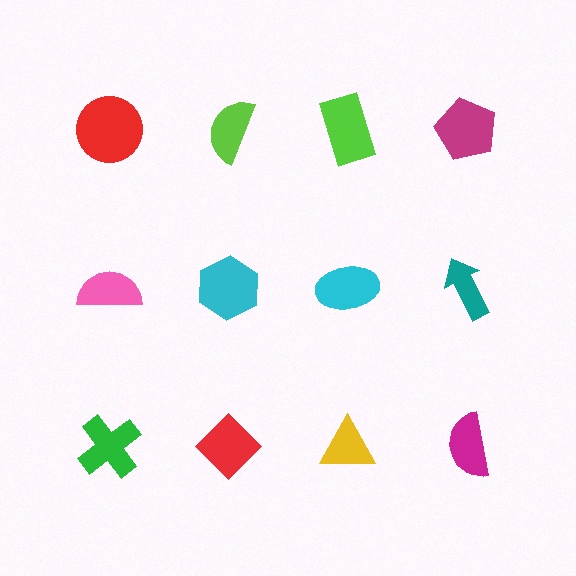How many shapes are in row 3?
4 shapes.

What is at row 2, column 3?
A cyan ellipse.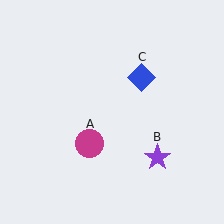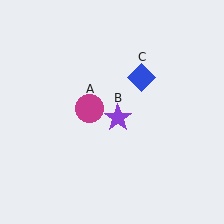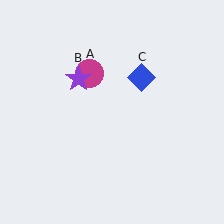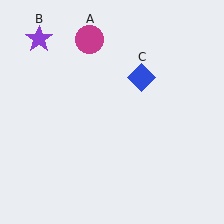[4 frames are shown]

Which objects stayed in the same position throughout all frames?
Blue diamond (object C) remained stationary.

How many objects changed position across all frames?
2 objects changed position: magenta circle (object A), purple star (object B).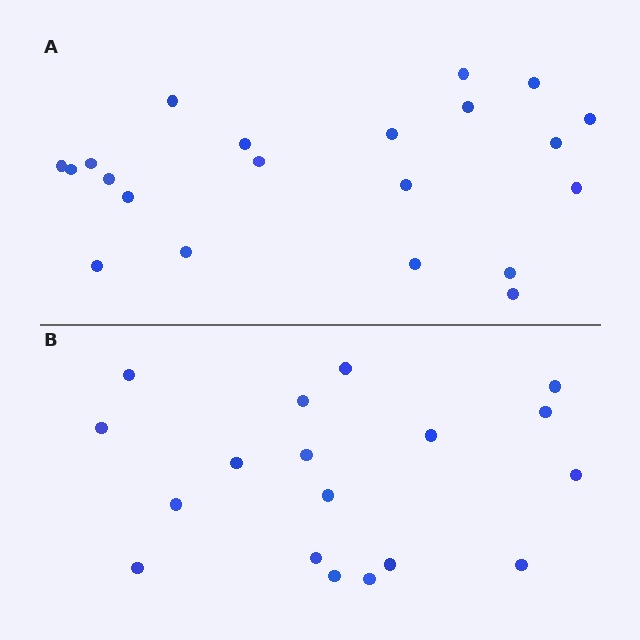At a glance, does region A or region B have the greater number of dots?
Region A (the top region) has more dots.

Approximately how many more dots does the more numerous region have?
Region A has just a few more — roughly 2 or 3 more dots than region B.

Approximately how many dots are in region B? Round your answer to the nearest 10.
About 20 dots. (The exact count is 18, which rounds to 20.)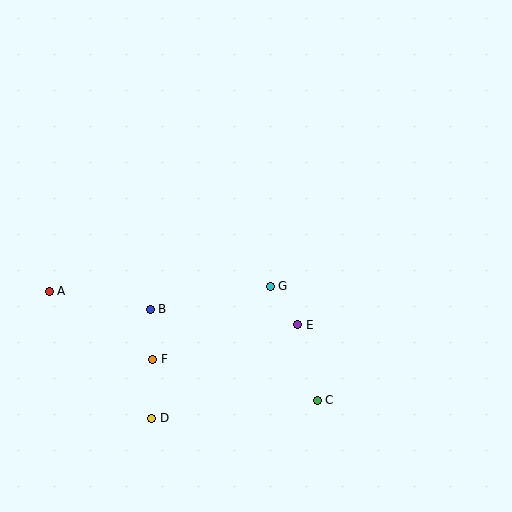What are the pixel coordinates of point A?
Point A is at (49, 291).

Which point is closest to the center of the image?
Point G at (270, 286) is closest to the center.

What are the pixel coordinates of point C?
Point C is at (317, 400).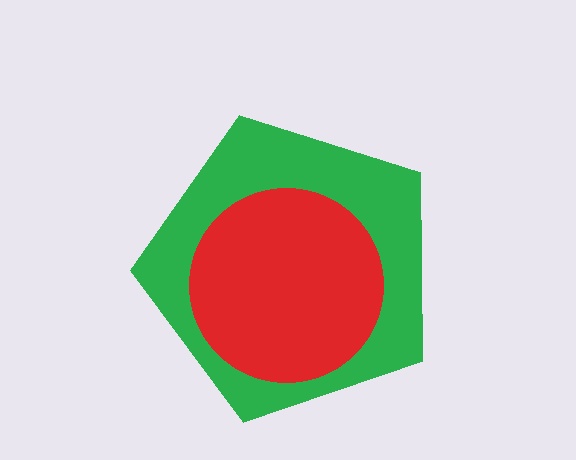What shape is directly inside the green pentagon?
The red circle.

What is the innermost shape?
The red circle.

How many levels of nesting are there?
2.